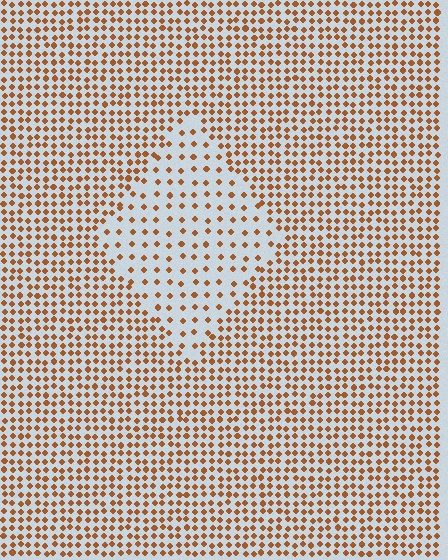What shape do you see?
I see a diamond.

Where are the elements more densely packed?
The elements are more densely packed outside the diamond boundary.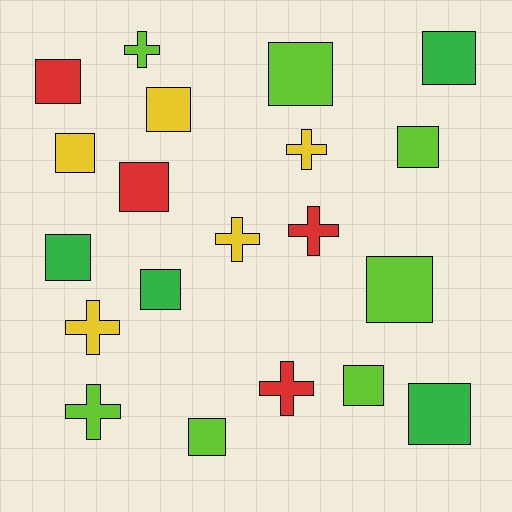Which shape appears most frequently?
Square, with 13 objects.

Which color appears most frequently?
Lime, with 7 objects.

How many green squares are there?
There are 4 green squares.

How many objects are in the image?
There are 20 objects.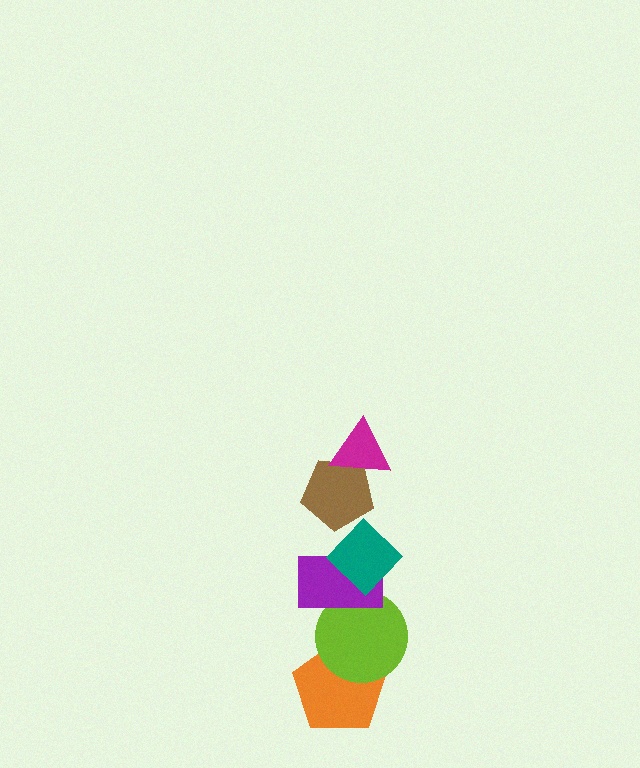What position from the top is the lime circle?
The lime circle is 5th from the top.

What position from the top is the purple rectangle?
The purple rectangle is 4th from the top.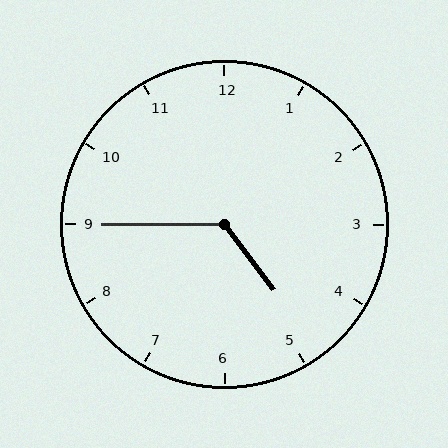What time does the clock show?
4:45.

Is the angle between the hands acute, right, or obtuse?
It is obtuse.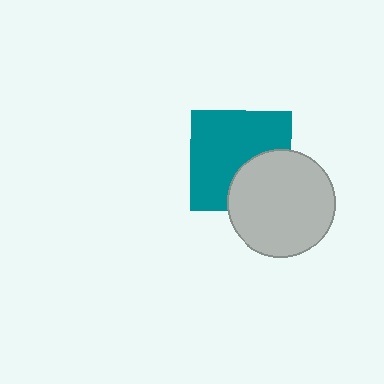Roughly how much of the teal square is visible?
Most of it is visible (roughly 67%).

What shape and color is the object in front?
The object in front is a light gray circle.